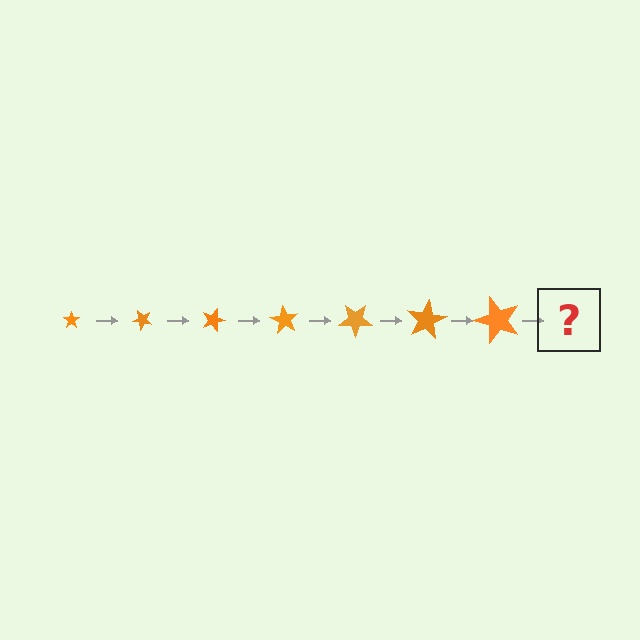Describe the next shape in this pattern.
It should be a star, larger than the previous one and rotated 315 degrees from the start.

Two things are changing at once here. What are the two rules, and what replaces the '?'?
The two rules are that the star grows larger each step and it rotates 45 degrees each step. The '?' should be a star, larger than the previous one and rotated 315 degrees from the start.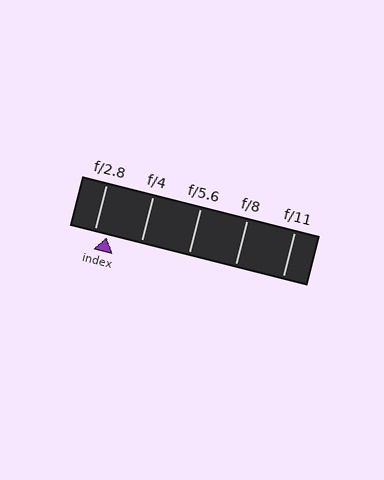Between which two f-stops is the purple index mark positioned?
The index mark is between f/2.8 and f/4.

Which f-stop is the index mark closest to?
The index mark is closest to f/2.8.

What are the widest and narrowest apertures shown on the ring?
The widest aperture shown is f/2.8 and the narrowest is f/11.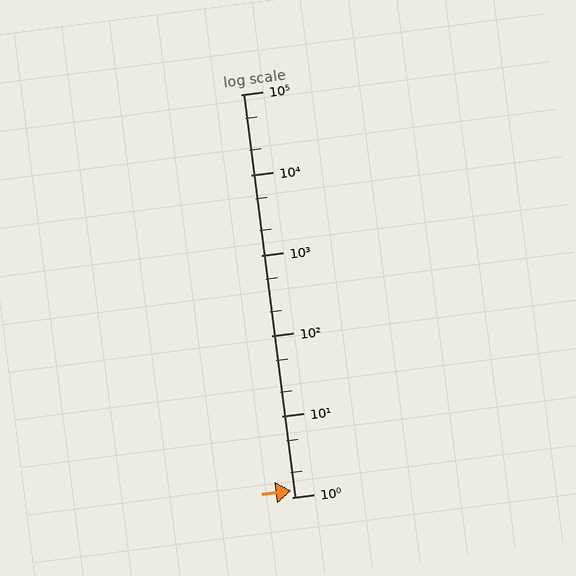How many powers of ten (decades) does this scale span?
The scale spans 5 decades, from 1 to 100000.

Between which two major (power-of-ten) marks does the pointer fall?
The pointer is between 1 and 10.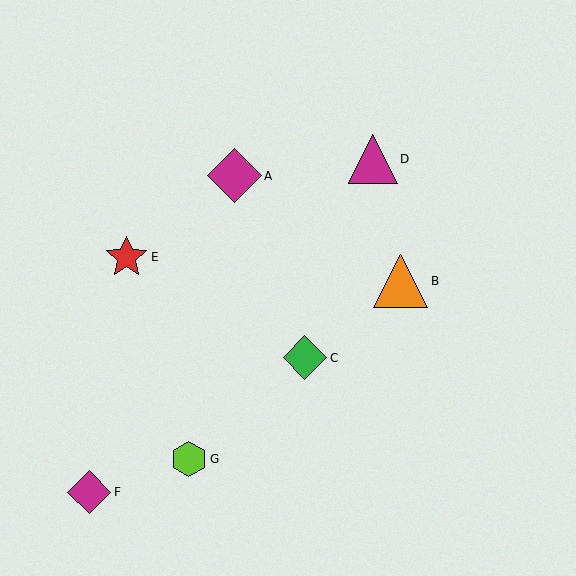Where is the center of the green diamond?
The center of the green diamond is at (305, 358).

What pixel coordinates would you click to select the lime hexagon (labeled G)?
Click at (189, 459) to select the lime hexagon G.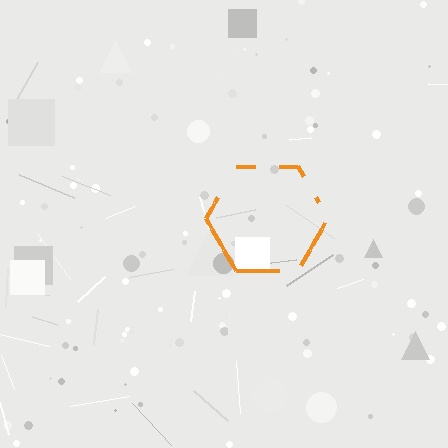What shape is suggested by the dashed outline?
The dashed outline suggests a hexagon.